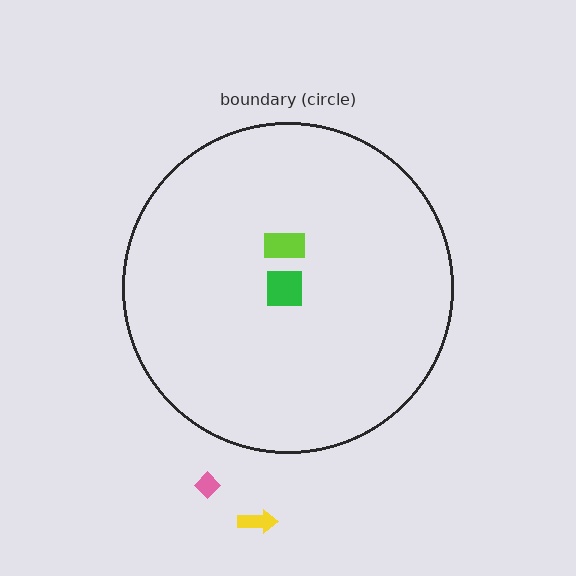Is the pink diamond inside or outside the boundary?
Outside.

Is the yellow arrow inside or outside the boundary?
Outside.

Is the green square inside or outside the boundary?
Inside.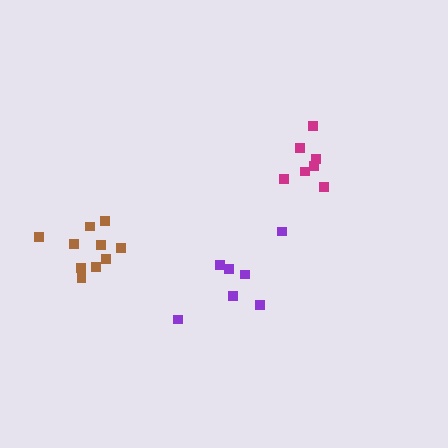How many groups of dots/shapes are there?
There are 3 groups.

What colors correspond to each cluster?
The clusters are colored: magenta, purple, brown.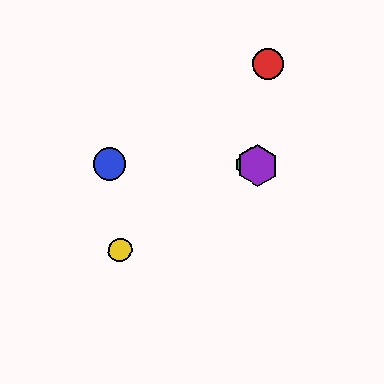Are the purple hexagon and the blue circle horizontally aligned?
Yes, both are at y≈165.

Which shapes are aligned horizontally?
The blue circle, the green hexagon, the purple hexagon are aligned horizontally.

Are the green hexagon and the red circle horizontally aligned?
No, the green hexagon is at y≈165 and the red circle is at y≈64.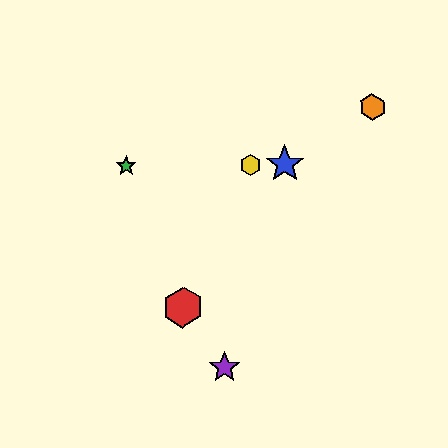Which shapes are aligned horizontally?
The blue star, the green star, the yellow hexagon are aligned horizontally.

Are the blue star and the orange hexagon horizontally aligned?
No, the blue star is at y≈164 and the orange hexagon is at y≈107.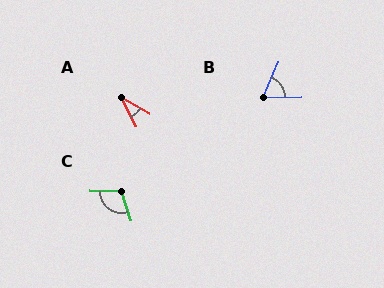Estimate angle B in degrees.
Approximately 66 degrees.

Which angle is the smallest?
A, at approximately 34 degrees.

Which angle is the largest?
C, at approximately 109 degrees.